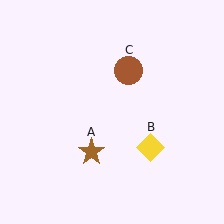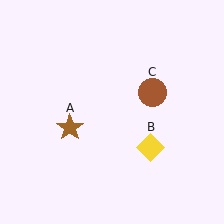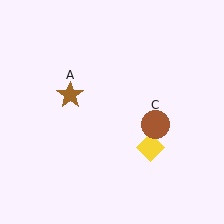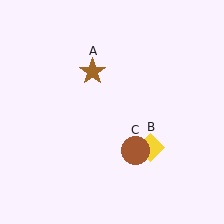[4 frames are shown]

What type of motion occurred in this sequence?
The brown star (object A), brown circle (object C) rotated clockwise around the center of the scene.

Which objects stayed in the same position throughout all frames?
Yellow diamond (object B) remained stationary.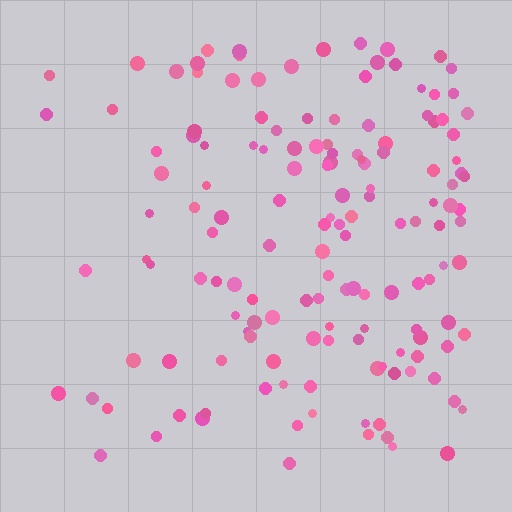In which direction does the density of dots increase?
From left to right, with the right side densest.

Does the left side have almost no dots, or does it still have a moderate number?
Still a moderate number, just noticeably fewer than the right.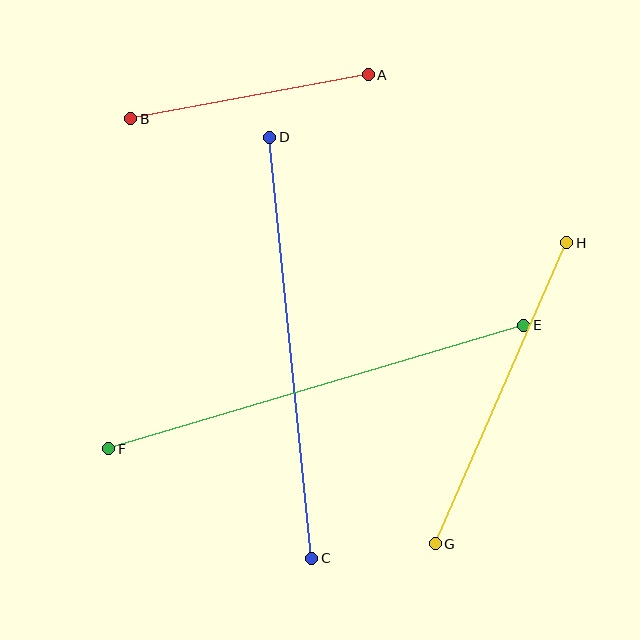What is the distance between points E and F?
The distance is approximately 433 pixels.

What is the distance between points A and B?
The distance is approximately 241 pixels.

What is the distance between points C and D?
The distance is approximately 423 pixels.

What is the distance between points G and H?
The distance is approximately 328 pixels.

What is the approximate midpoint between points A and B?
The midpoint is at approximately (250, 97) pixels.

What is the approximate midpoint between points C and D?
The midpoint is at approximately (291, 348) pixels.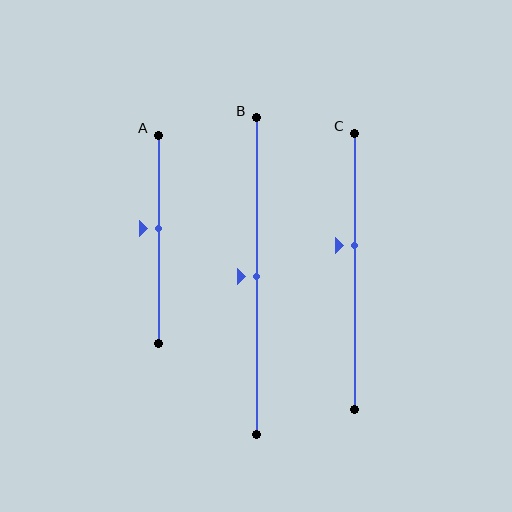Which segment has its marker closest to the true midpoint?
Segment B has its marker closest to the true midpoint.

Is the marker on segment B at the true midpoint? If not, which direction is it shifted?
Yes, the marker on segment B is at the true midpoint.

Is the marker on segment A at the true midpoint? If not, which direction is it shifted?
No, the marker on segment A is shifted upward by about 5% of the segment length.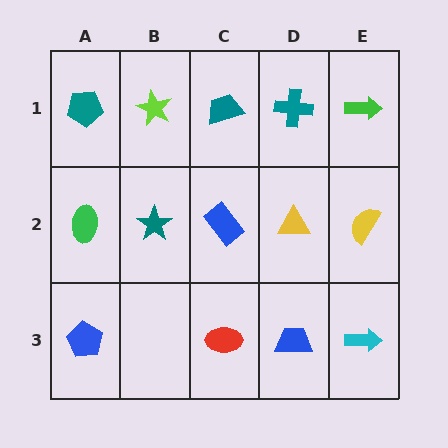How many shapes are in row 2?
5 shapes.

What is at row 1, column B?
A lime star.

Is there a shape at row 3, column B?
No, that cell is empty.